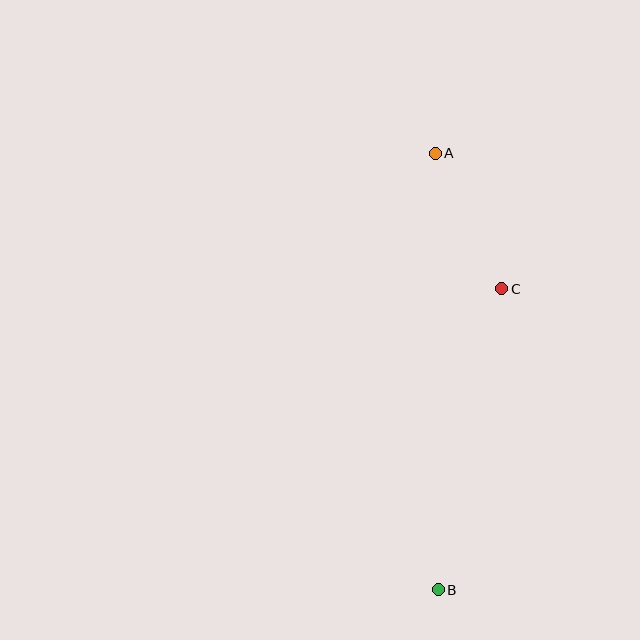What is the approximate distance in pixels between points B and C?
The distance between B and C is approximately 307 pixels.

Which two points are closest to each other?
Points A and C are closest to each other.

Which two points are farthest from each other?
Points A and B are farthest from each other.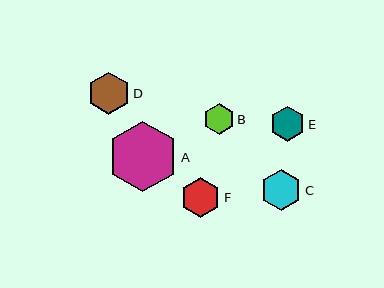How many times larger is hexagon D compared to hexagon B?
Hexagon D is approximately 1.4 times the size of hexagon B.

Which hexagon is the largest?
Hexagon A is the largest with a size of approximately 71 pixels.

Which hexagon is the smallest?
Hexagon B is the smallest with a size of approximately 31 pixels.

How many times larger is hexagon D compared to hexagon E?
Hexagon D is approximately 1.2 times the size of hexagon E.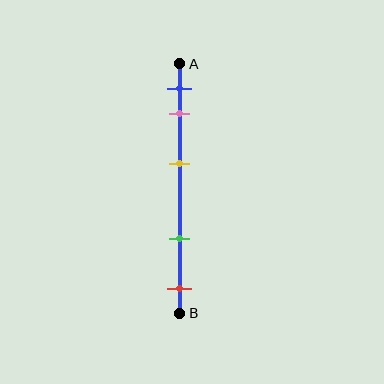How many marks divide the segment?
There are 5 marks dividing the segment.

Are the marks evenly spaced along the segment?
No, the marks are not evenly spaced.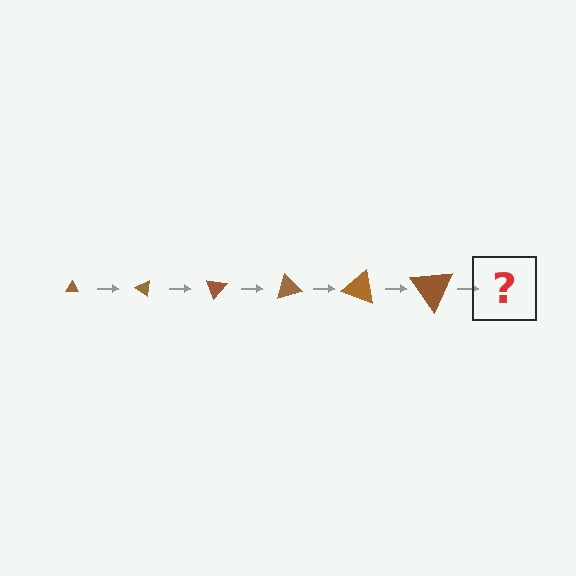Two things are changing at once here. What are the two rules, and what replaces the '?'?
The two rules are that the triangle grows larger each step and it rotates 35 degrees each step. The '?' should be a triangle, larger than the previous one and rotated 210 degrees from the start.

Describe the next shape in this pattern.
It should be a triangle, larger than the previous one and rotated 210 degrees from the start.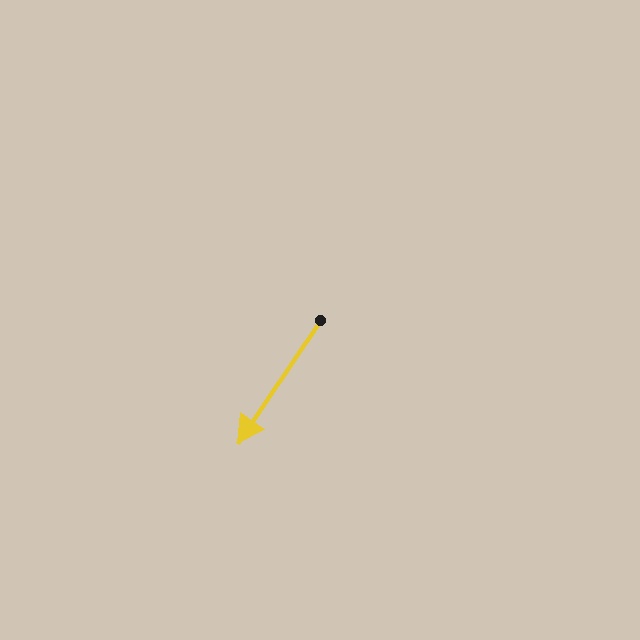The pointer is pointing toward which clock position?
Roughly 7 o'clock.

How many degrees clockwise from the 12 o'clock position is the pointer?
Approximately 214 degrees.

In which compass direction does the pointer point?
Southwest.